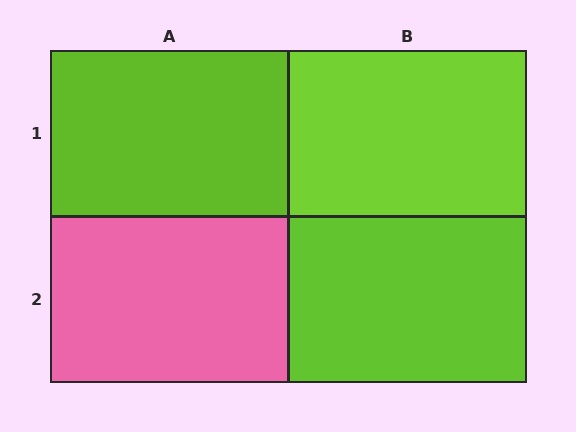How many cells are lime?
3 cells are lime.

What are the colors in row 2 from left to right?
Pink, lime.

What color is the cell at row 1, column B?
Lime.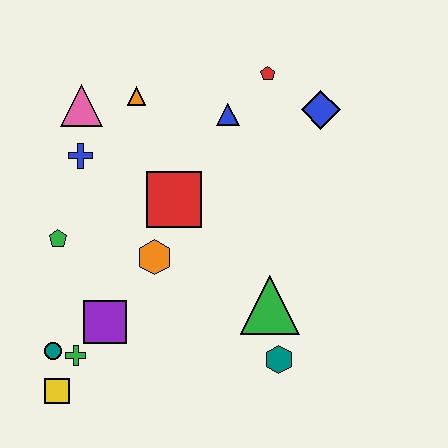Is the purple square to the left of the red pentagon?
Yes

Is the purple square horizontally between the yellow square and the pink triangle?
No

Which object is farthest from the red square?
The yellow square is farthest from the red square.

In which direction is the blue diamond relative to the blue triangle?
The blue diamond is to the right of the blue triangle.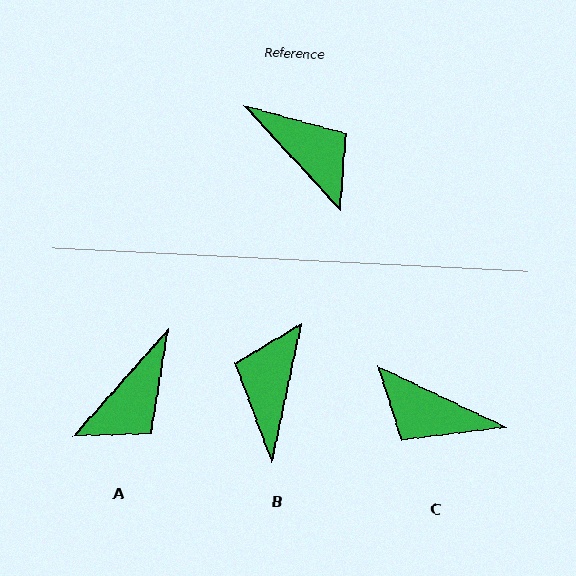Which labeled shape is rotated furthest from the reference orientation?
C, about 158 degrees away.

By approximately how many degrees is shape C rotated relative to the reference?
Approximately 158 degrees clockwise.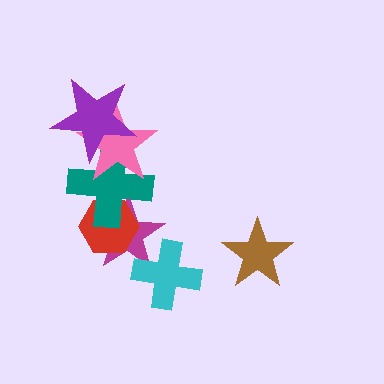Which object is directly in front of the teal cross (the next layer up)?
The pink star is directly in front of the teal cross.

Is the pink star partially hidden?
Yes, it is partially covered by another shape.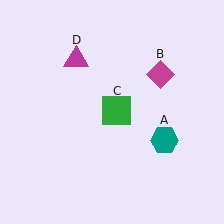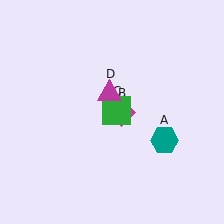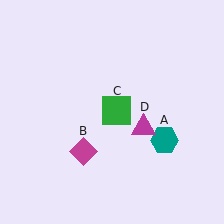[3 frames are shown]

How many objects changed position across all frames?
2 objects changed position: magenta diamond (object B), magenta triangle (object D).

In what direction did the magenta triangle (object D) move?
The magenta triangle (object D) moved down and to the right.